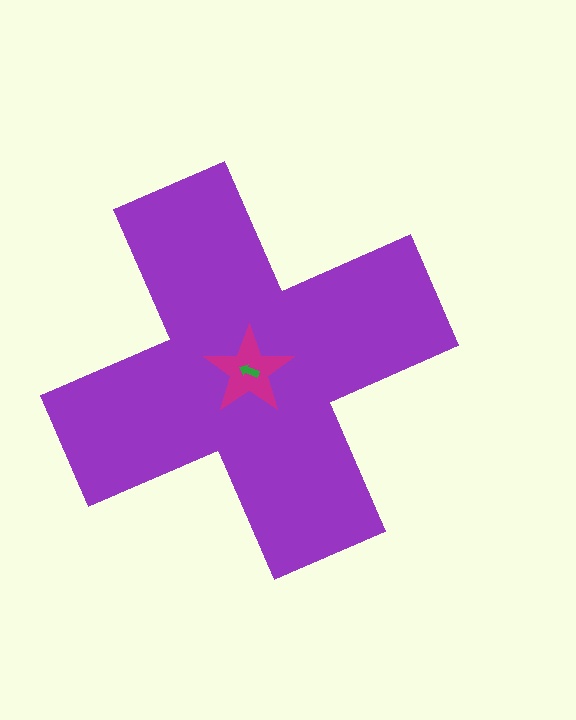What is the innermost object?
The green arrow.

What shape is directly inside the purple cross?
The magenta star.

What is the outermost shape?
The purple cross.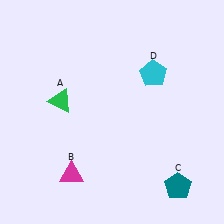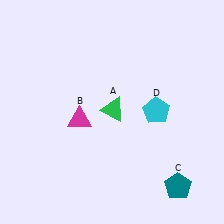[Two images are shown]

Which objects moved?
The objects that moved are: the green triangle (A), the magenta triangle (B), the cyan pentagon (D).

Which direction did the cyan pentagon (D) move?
The cyan pentagon (D) moved down.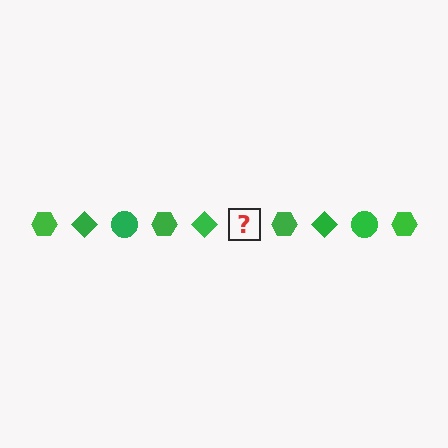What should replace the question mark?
The question mark should be replaced with a green circle.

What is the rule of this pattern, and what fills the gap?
The rule is that the pattern cycles through hexagon, diamond, circle shapes in green. The gap should be filled with a green circle.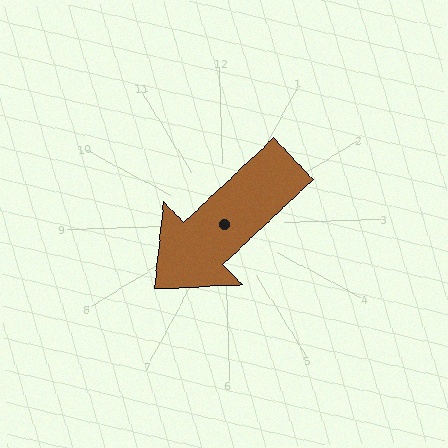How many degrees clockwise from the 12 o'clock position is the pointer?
Approximately 229 degrees.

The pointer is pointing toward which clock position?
Roughly 8 o'clock.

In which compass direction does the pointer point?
Southwest.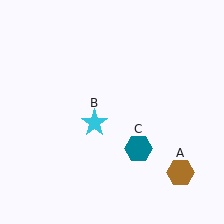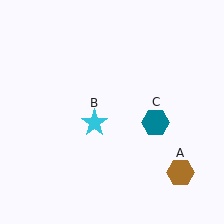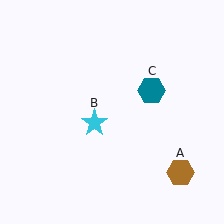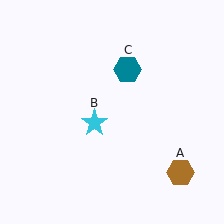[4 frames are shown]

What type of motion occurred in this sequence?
The teal hexagon (object C) rotated counterclockwise around the center of the scene.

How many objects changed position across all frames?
1 object changed position: teal hexagon (object C).